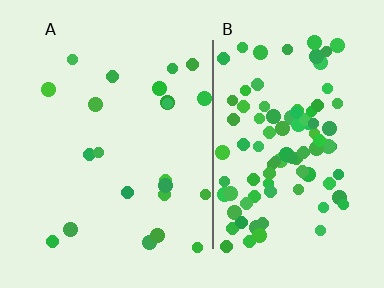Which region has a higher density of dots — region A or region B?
B (the right).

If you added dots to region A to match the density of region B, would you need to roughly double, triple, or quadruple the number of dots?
Approximately quadruple.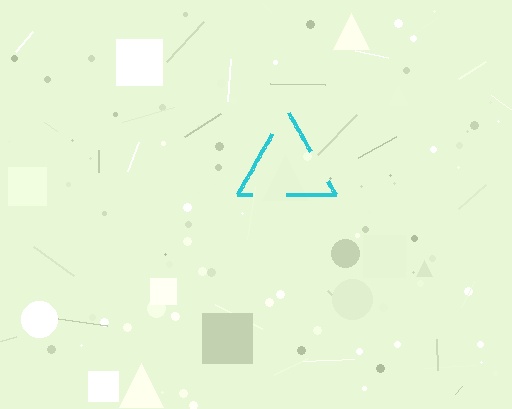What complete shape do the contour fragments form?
The contour fragments form a triangle.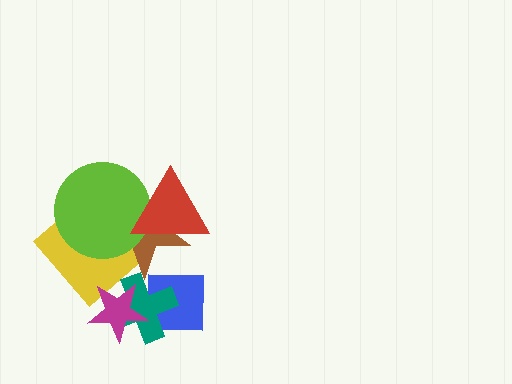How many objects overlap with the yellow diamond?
2 objects overlap with the yellow diamond.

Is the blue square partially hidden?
Yes, it is partially covered by another shape.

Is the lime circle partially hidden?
Yes, it is partially covered by another shape.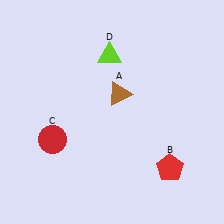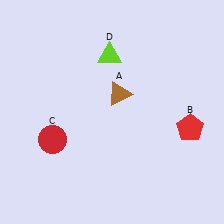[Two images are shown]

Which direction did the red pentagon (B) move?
The red pentagon (B) moved up.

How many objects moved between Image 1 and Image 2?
1 object moved between the two images.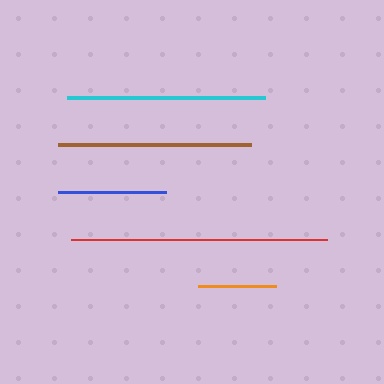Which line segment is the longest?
The red line is the longest at approximately 256 pixels.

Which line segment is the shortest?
The orange line is the shortest at approximately 78 pixels.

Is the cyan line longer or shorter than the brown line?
The cyan line is longer than the brown line.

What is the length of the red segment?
The red segment is approximately 256 pixels long.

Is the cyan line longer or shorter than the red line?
The red line is longer than the cyan line.